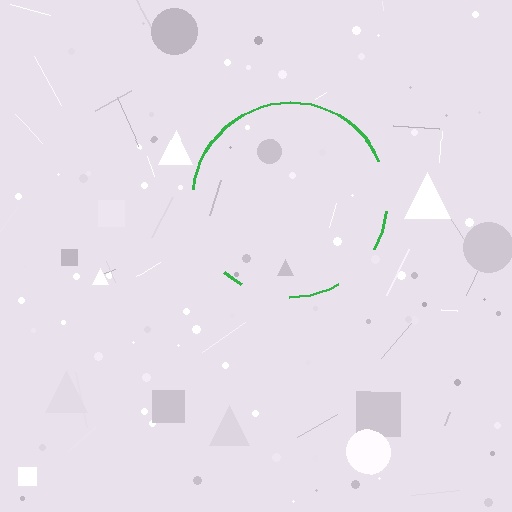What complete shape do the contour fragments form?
The contour fragments form a circle.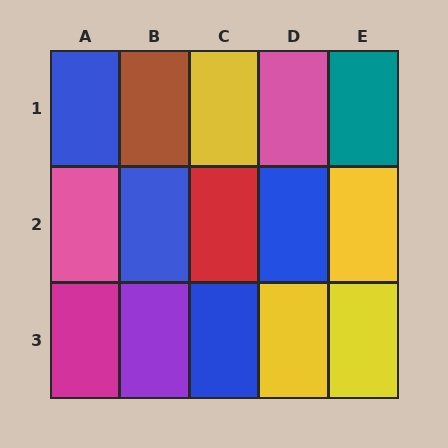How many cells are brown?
1 cell is brown.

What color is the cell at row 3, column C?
Blue.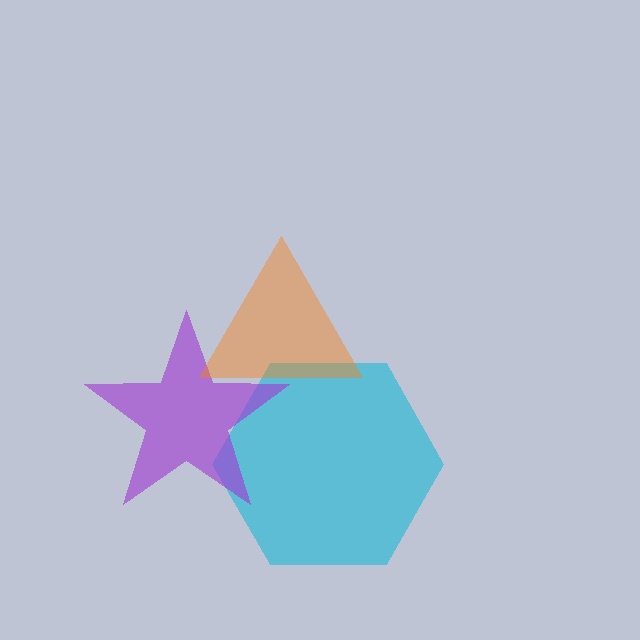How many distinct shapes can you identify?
There are 3 distinct shapes: a cyan hexagon, a purple star, an orange triangle.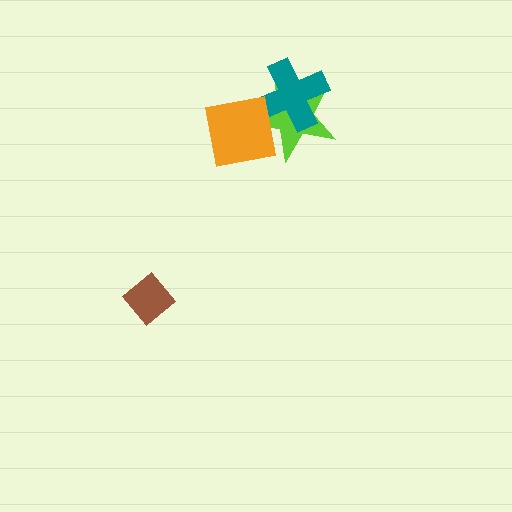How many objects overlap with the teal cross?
1 object overlaps with the teal cross.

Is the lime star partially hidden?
Yes, it is partially covered by another shape.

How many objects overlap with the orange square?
1 object overlaps with the orange square.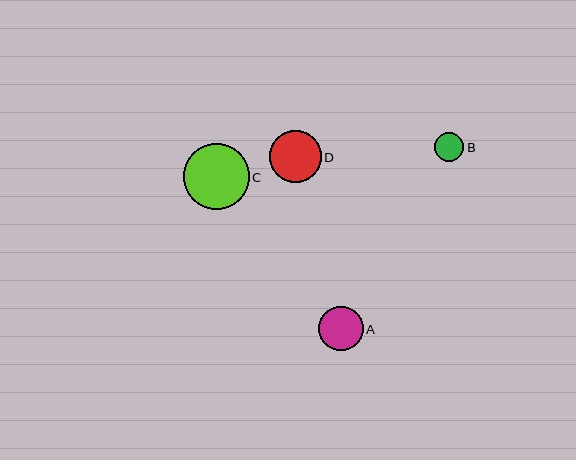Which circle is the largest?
Circle C is the largest with a size of approximately 66 pixels.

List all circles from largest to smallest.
From largest to smallest: C, D, A, B.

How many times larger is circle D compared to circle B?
Circle D is approximately 1.8 times the size of circle B.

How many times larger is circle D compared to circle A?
Circle D is approximately 1.2 times the size of circle A.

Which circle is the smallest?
Circle B is the smallest with a size of approximately 29 pixels.